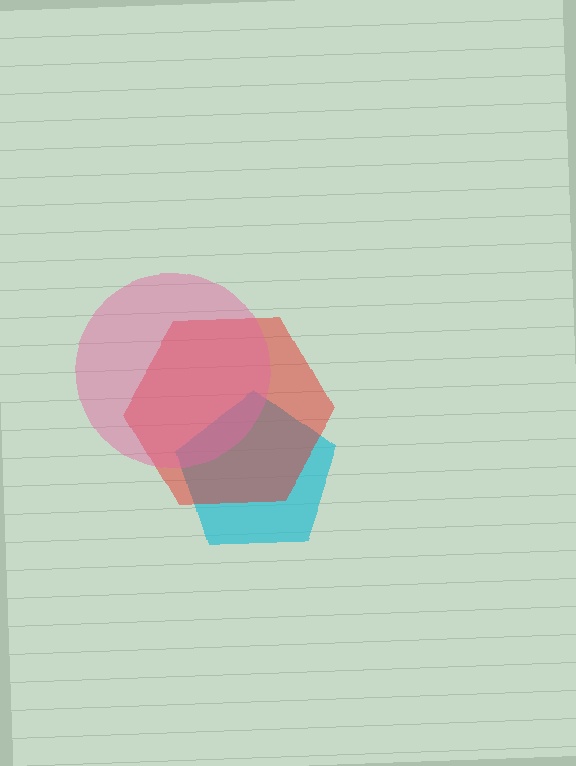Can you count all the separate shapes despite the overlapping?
Yes, there are 3 separate shapes.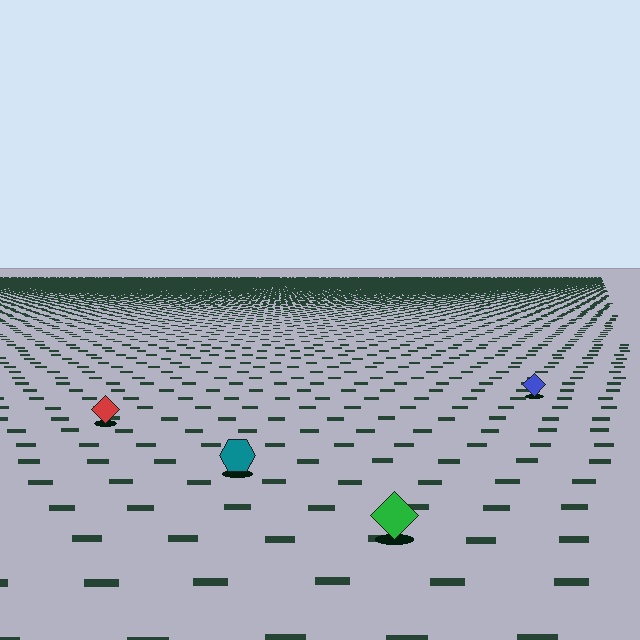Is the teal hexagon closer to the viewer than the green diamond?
No. The green diamond is closer — you can tell from the texture gradient: the ground texture is coarser near it.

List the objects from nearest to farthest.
From nearest to farthest: the green diamond, the teal hexagon, the red diamond, the blue diamond.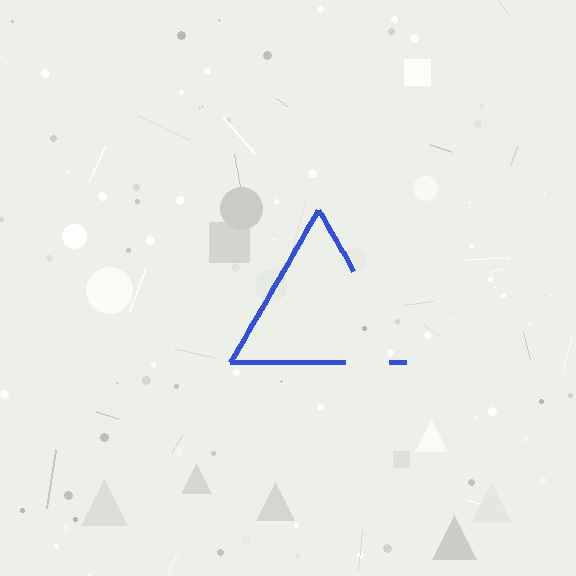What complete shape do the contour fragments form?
The contour fragments form a triangle.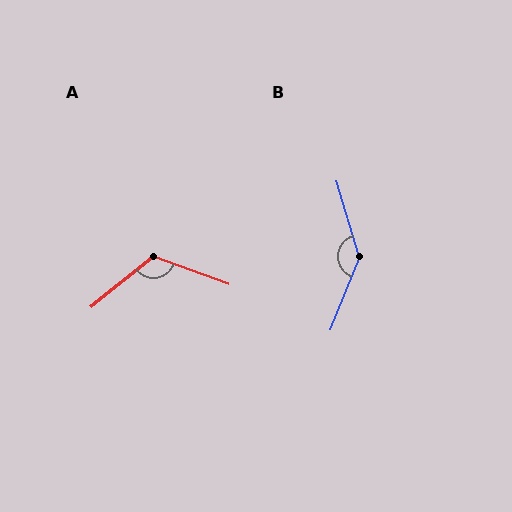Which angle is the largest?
B, at approximately 142 degrees.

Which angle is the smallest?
A, at approximately 122 degrees.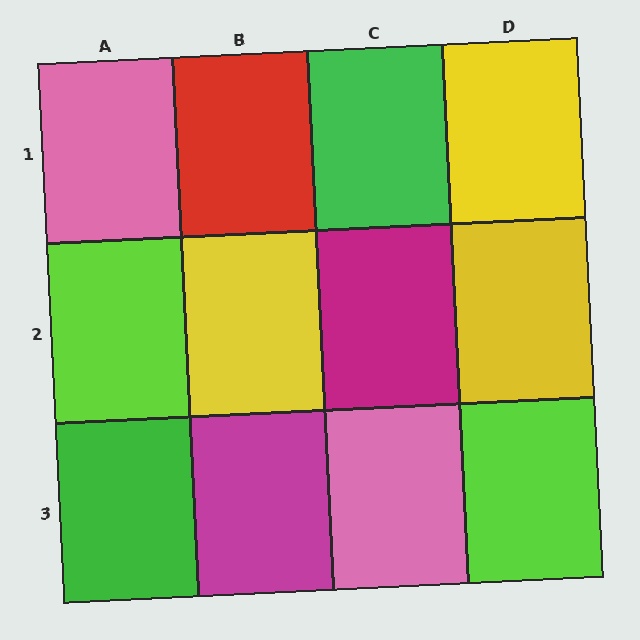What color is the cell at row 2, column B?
Yellow.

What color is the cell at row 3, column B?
Magenta.